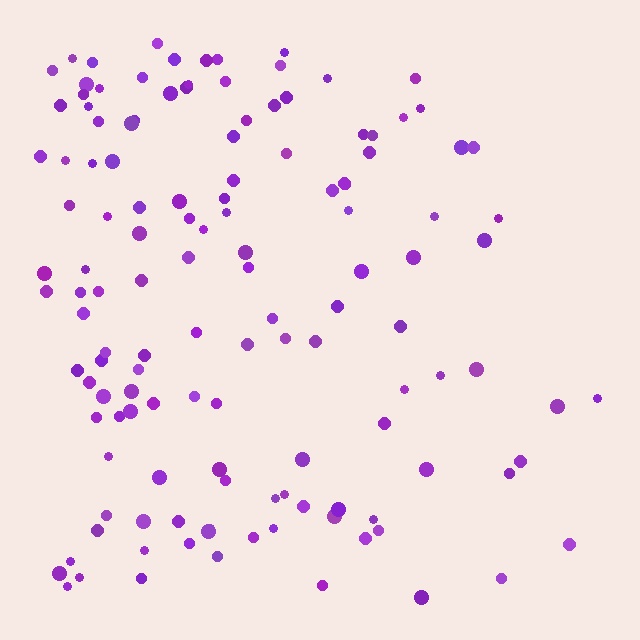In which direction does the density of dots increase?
From right to left, with the left side densest.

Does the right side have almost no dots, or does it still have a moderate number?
Still a moderate number, just noticeably fewer than the left.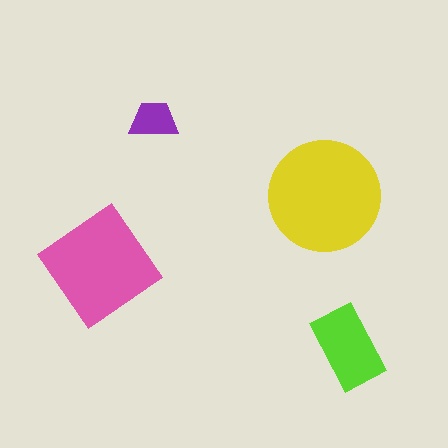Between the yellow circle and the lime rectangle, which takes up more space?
The yellow circle.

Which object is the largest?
The yellow circle.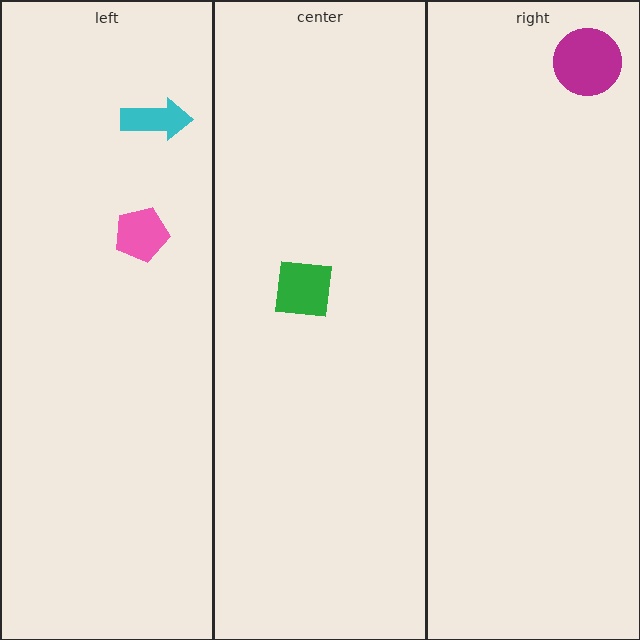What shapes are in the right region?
The magenta circle.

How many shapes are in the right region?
1.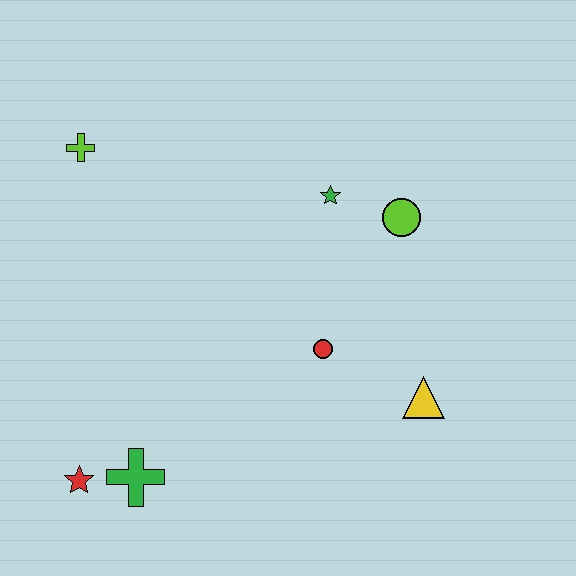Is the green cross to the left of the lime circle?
Yes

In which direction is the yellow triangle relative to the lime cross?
The yellow triangle is to the right of the lime cross.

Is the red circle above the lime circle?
No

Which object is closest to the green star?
The lime circle is closest to the green star.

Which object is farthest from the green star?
The red star is farthest from the green star.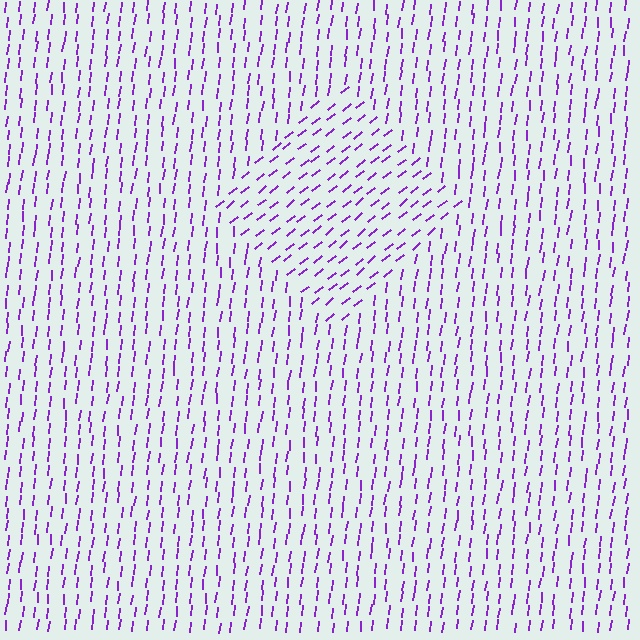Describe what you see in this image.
The image is filled with small purple line segments. A diamond region in the image has lines oriented differently from the surrounding lines, creating a visible texture boundary.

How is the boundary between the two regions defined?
The boundary is defined purely by a change in line orientation (approximately 45 degrees difference). All lines are the same color and thickness.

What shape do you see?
I see a diamond.